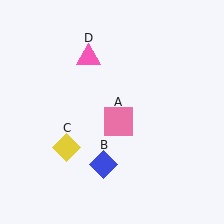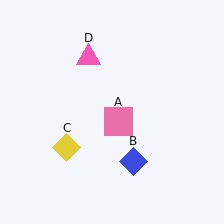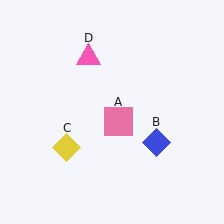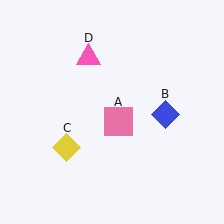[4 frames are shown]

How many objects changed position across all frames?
1 object changed position: blue diamond (object B).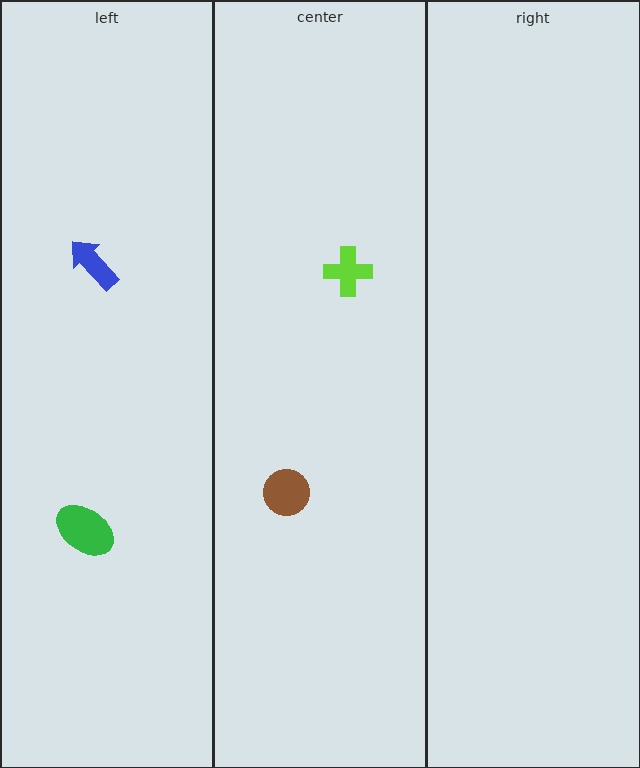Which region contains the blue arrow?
The left region.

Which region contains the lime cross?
The center region.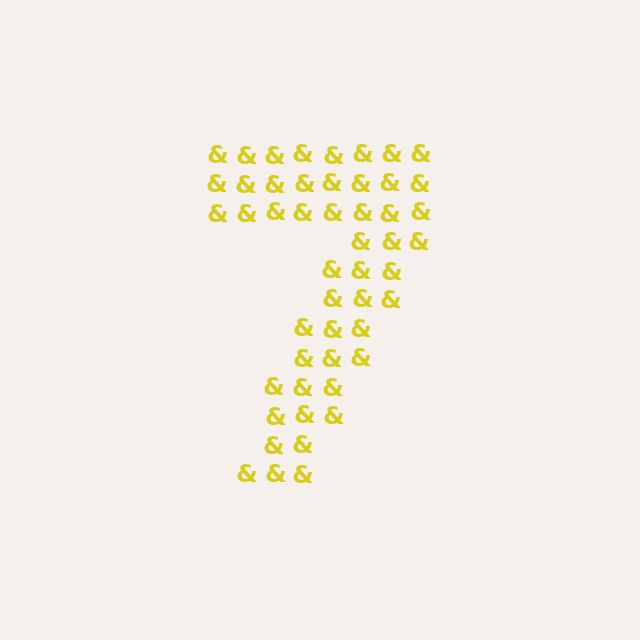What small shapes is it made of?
It is made of small ampersands.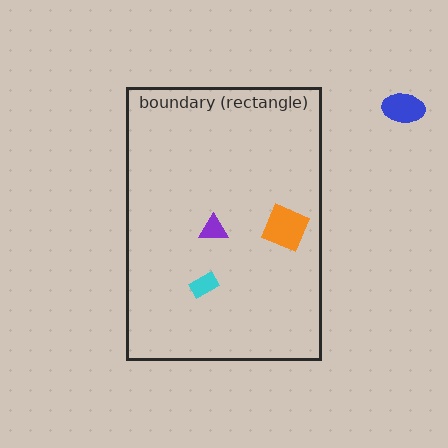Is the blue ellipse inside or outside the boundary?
Outside.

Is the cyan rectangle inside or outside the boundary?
Inside.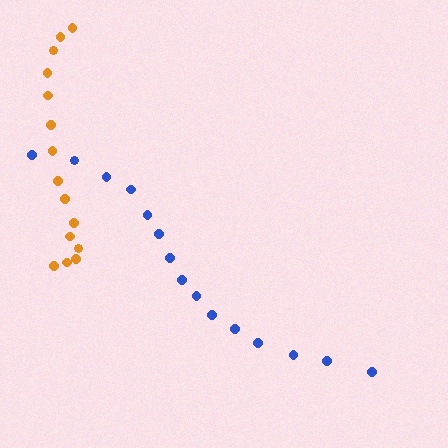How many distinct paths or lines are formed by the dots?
There are 2 distinct paths.